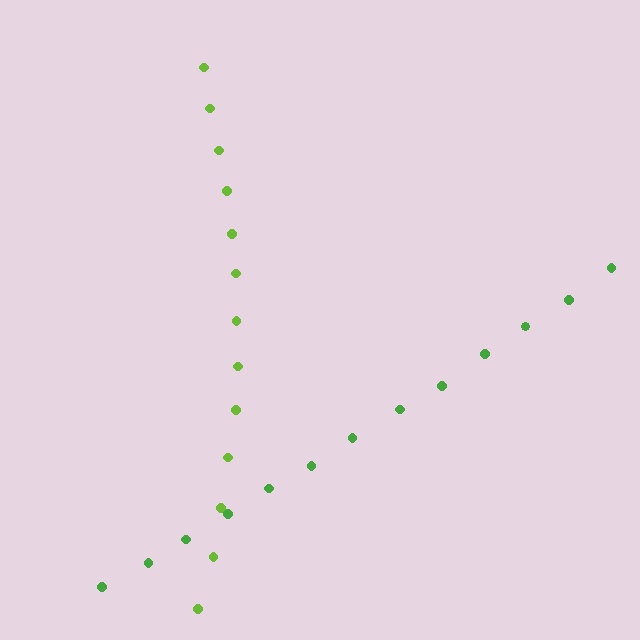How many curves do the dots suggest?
There are 2 distinct paths.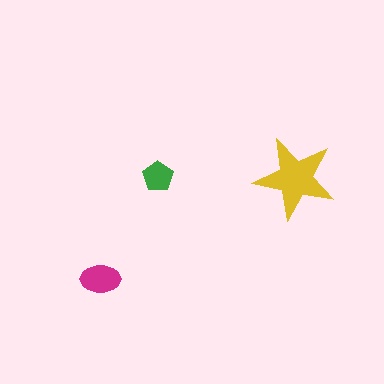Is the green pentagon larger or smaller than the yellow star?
Smaller.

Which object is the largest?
The yellow star.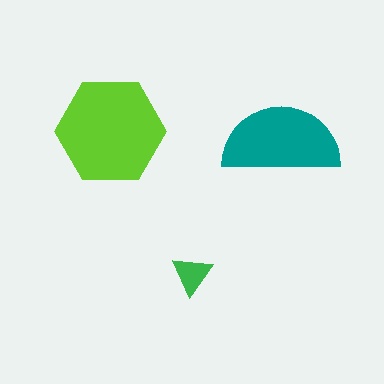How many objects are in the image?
There are 3 objects in the image.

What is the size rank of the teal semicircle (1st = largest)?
2nd.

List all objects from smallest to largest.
The green triangle, the teal semicircle, the lime hexagon.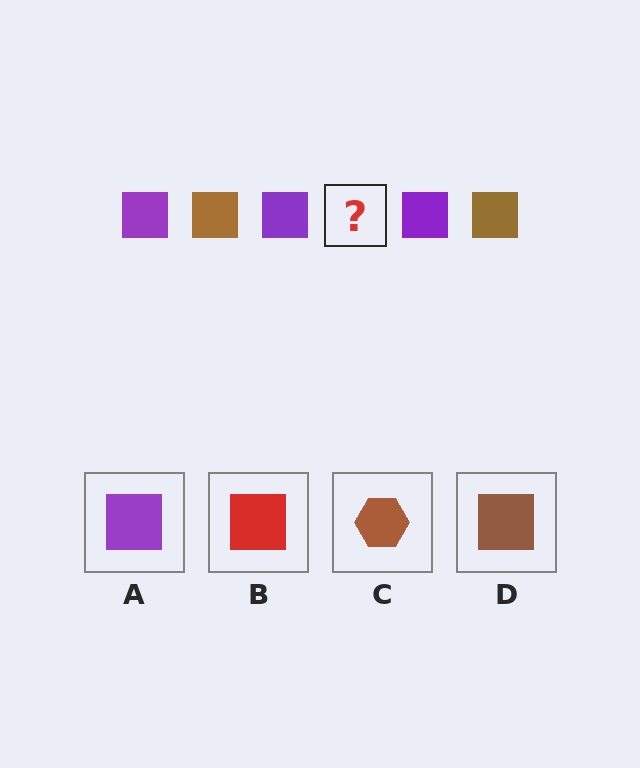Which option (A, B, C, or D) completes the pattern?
D.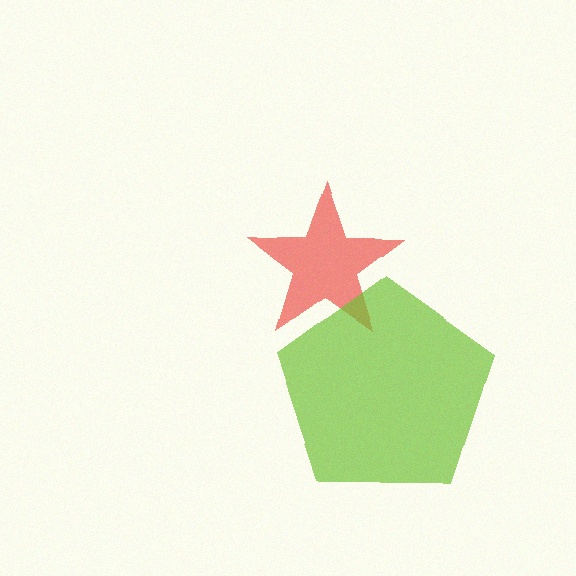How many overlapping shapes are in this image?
There are 2 overlapping shapes in the image.